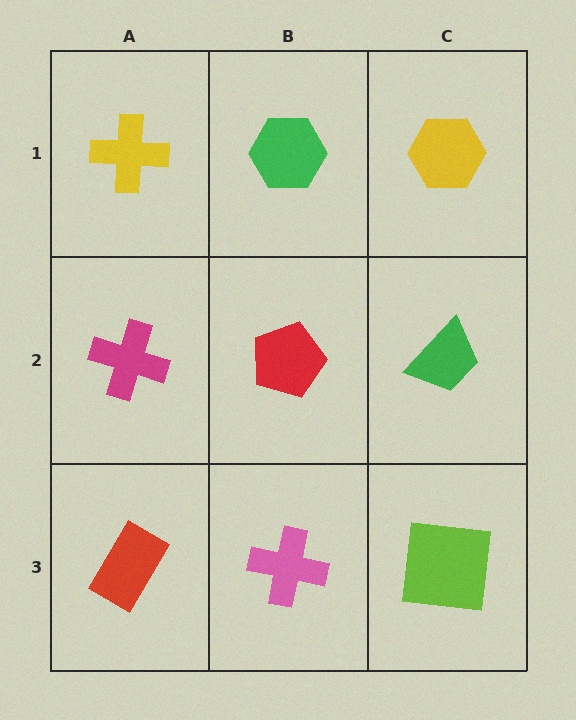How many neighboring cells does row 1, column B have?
3.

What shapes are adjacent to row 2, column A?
A yellow cross (row 1, column A), a red rectangle (row 3, column A), a red pentagon (row 2, column B).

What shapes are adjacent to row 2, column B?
A green hexagon (row 1, column B), a pink cross (row 3, column B), a magenta cross (row 2, column A), a green trapezoid (row 2, column C).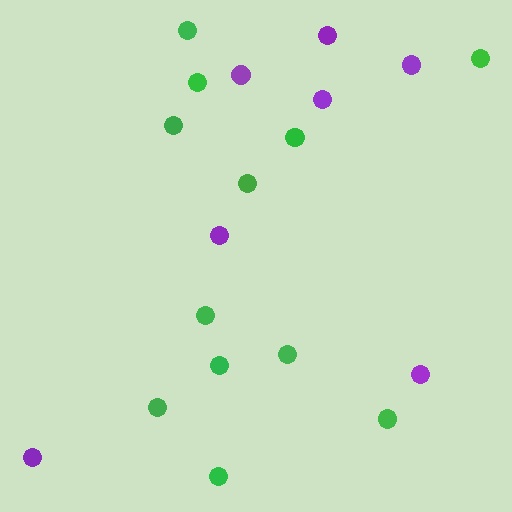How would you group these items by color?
There are 2 groups: one group of green circles (12) and one group of purple circles (7).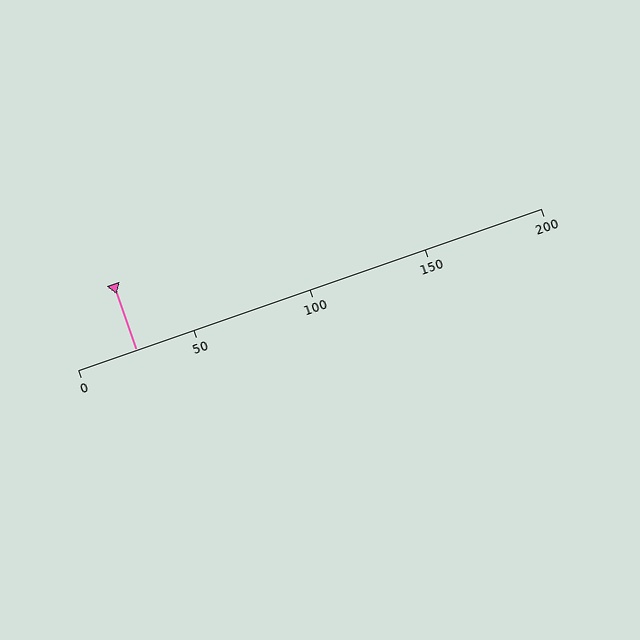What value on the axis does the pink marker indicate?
The marker indicates approximately 25.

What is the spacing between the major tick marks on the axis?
The major ticks are spaced 50 apart.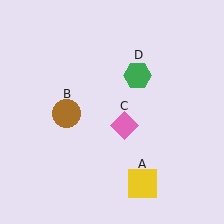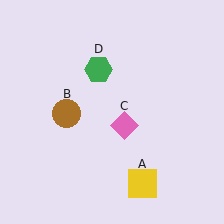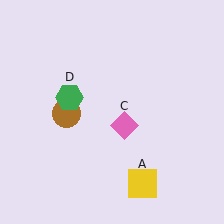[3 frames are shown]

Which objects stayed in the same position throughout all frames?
Yellow square (object A) and brown circle (object B) and pink diamond (object C) remained stationary.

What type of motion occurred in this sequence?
The green hexagon (object D) rotated counterclockwise around the center of the scene.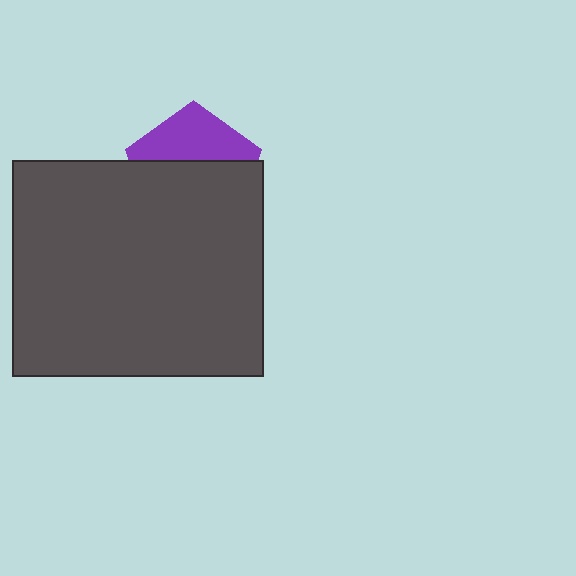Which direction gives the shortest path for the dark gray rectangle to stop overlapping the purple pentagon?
Moving down gives the shortest separation.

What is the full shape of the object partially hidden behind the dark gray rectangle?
The partially hidden object is a purple pentagon.